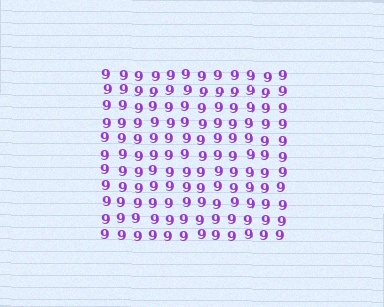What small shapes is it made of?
It is made of small digit 9's.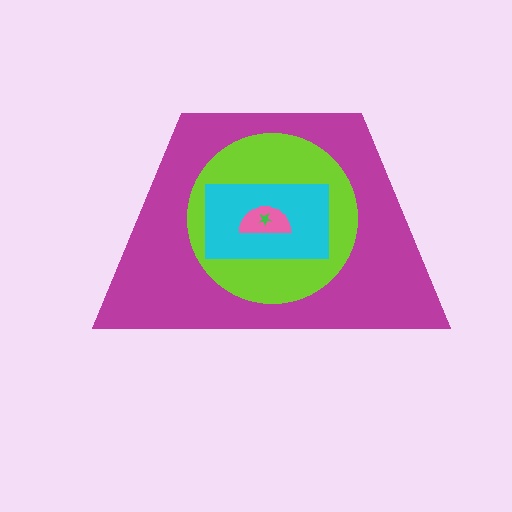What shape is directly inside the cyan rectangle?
The pink semicircle.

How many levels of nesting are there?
5.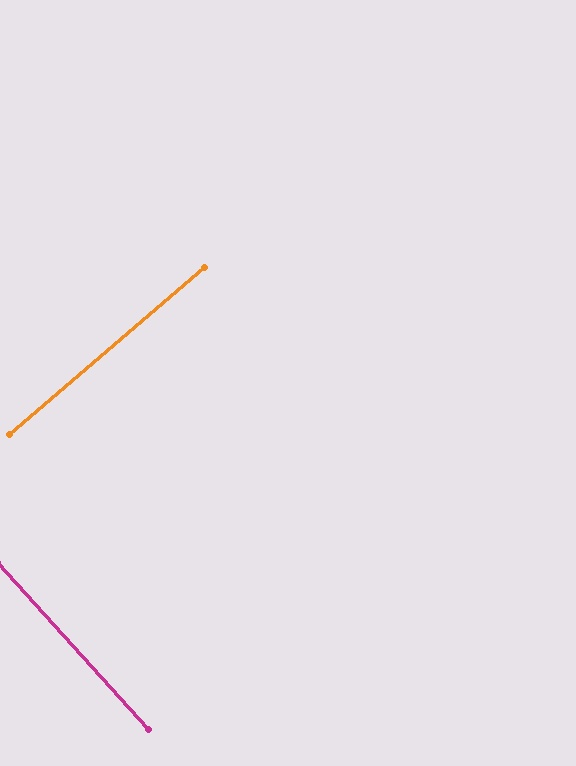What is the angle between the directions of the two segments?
Approximately 89 degrees.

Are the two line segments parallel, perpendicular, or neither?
Perpendicular — they meet at approximately 89°.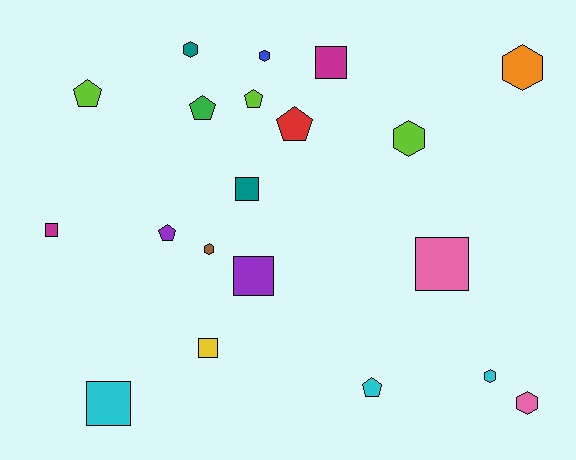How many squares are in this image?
There are 7 squares.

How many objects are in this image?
There are 20 objects.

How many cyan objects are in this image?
There are 3 cyan objects.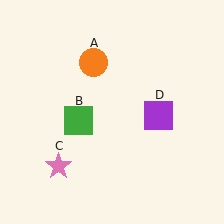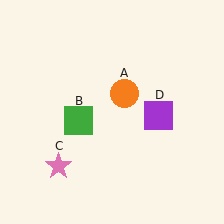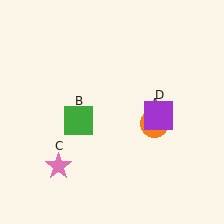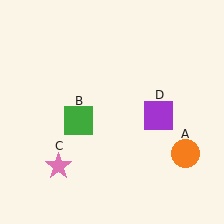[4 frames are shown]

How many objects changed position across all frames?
1 object changed position: orange circle (object A).